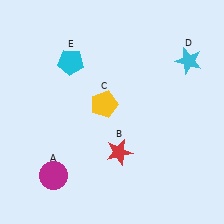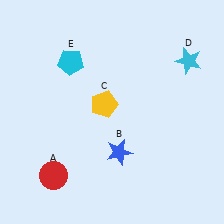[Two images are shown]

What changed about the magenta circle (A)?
In Image 1, A is magenta. In Image 2, it changed to red.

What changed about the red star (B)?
In Image 1, B is red. In Image 2, it changed to blue.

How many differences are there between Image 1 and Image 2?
There are 2 differences between the two images.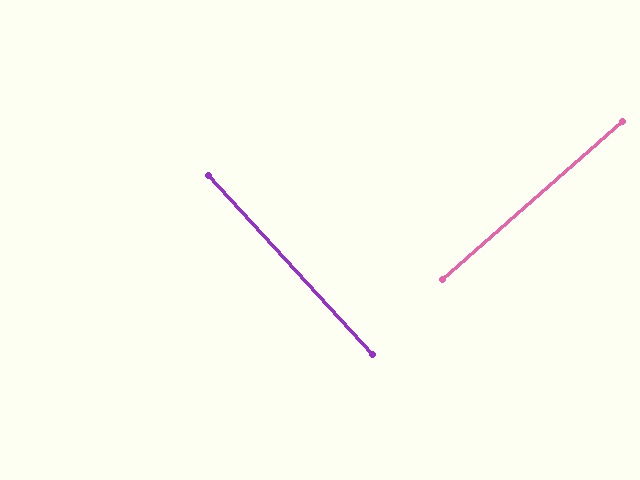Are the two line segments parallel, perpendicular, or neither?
Perpendicular — they meet at approximately 89°.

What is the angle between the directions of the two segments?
Approximately 89 degrees.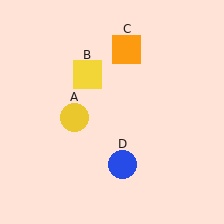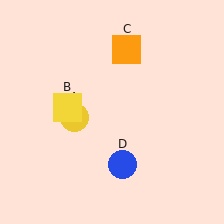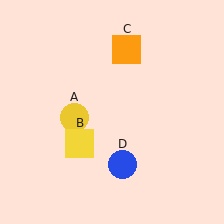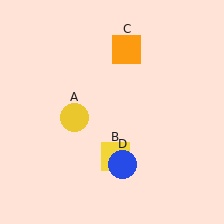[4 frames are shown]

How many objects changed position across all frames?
1 object changed position: yellow square (object B).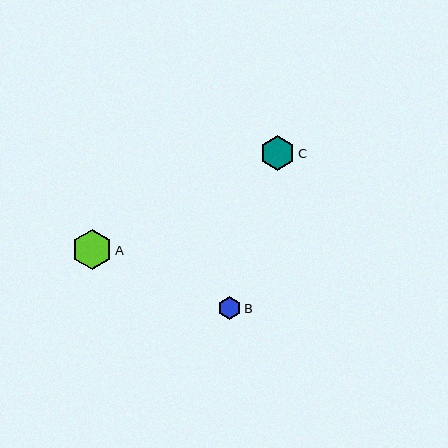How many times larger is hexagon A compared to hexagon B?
Hexagon A is approximately 1.7 times the size of hexagon B.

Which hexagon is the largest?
Hexagon A is the largest with a size of approximately 40 pixels.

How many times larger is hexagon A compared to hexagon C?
Hexagon A is approximately 1.2 times the size of hexagon C.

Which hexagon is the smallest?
Hexagon B is the smallest with a size of approximately 23 pixels.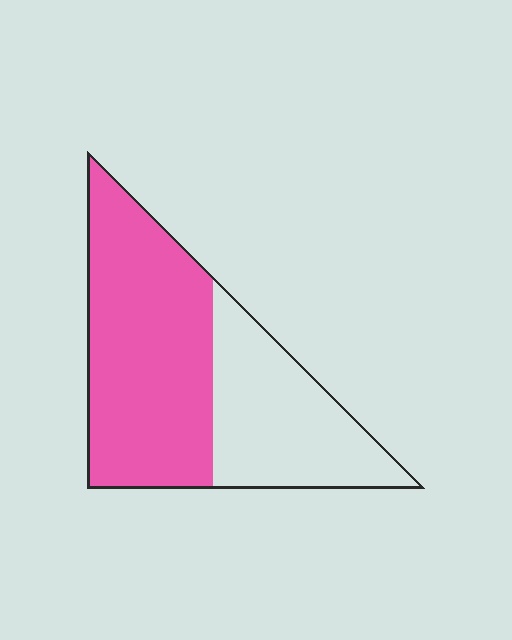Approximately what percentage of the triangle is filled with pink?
Approximately 60%.